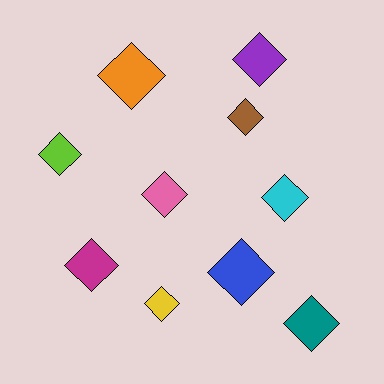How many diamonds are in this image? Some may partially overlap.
There are 10 diamonds.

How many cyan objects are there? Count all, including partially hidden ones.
There is 1 cyan object.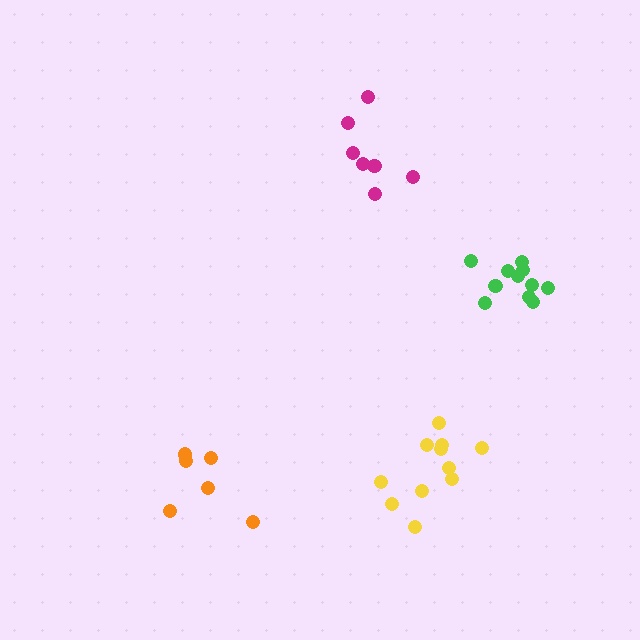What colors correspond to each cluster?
The clusters are colored: magenta, green, yellow, orange.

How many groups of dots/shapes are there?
There are 4 groups.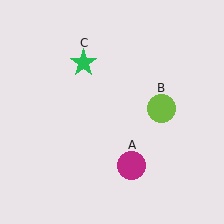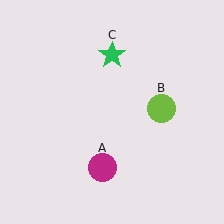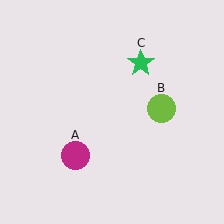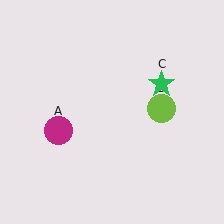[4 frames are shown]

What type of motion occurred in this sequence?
The magenta circle (object A), green star (object C) rotated clockwise around the center of the scene.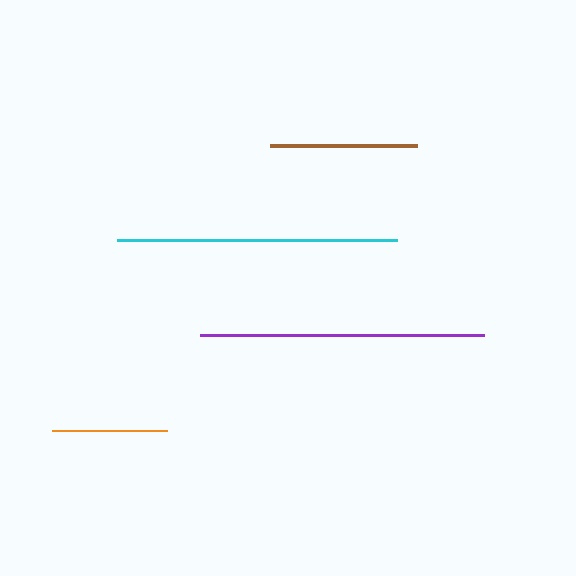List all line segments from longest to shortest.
From longest to shortest: purple, cyan, brown, orange.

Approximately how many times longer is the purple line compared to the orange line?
The purple line is approximately 2.5 times the length of the orange line.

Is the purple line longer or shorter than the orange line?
The purple line is longer than the orange line.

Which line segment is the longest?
The purple line is the longest at approximately 284 pixels.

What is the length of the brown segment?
The brown segment is approximately 147 pixels long.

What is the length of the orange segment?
The orange segment is approximately 115 pixels long.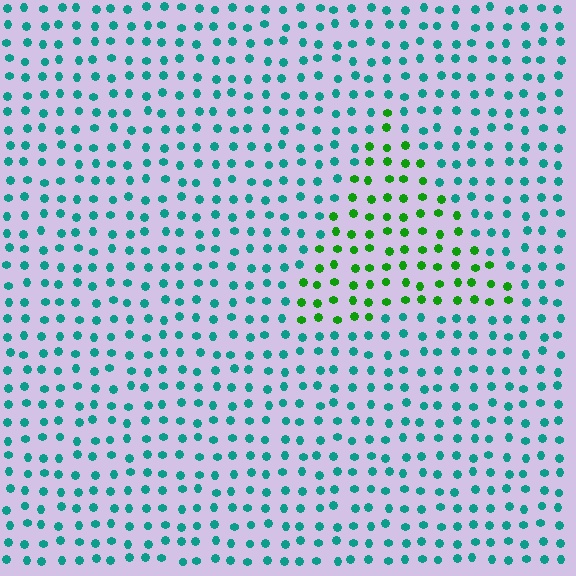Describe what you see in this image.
The image is filled with small teal elements in a uniform arrangement. A triangle-shaped region is visible where the elements are tinted to a slightly different hue, forming a subtle color boundary.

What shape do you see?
I see a triangle.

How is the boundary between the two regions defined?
The boundary is defined purely by a slight shift in hue (about 53 degrees). Spacing, size, and orientation are identical on both sides.